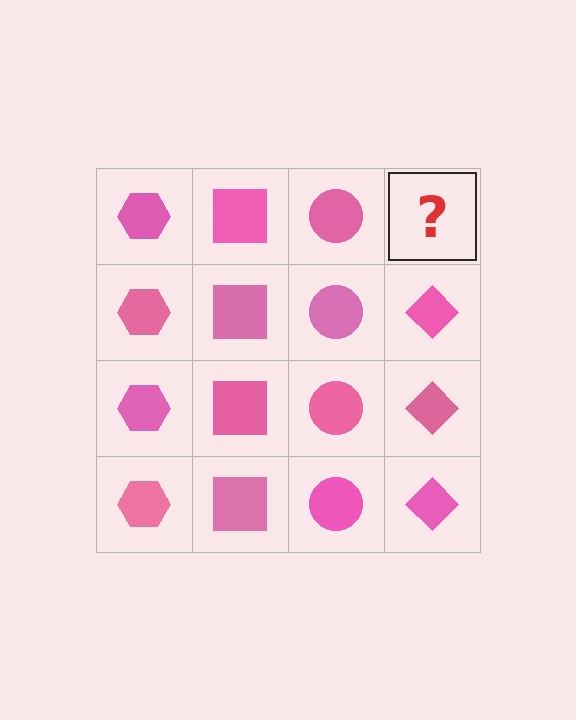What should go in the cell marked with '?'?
The missing cell should contain a pink diamond.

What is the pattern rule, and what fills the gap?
The rule is that each column has a consistent shape. The gap should be filled with a pink diamond.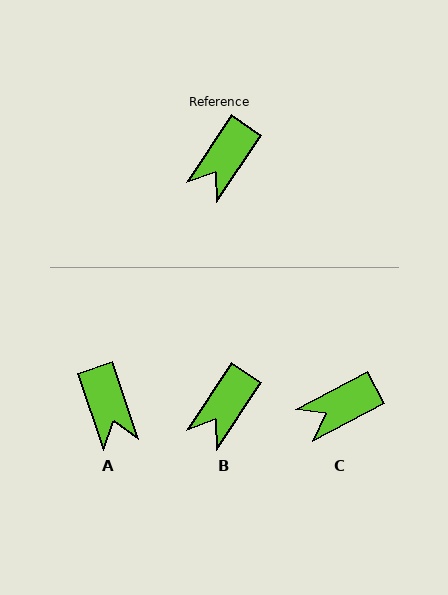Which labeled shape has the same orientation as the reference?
B.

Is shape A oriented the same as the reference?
No, it is off by about 52 degrees.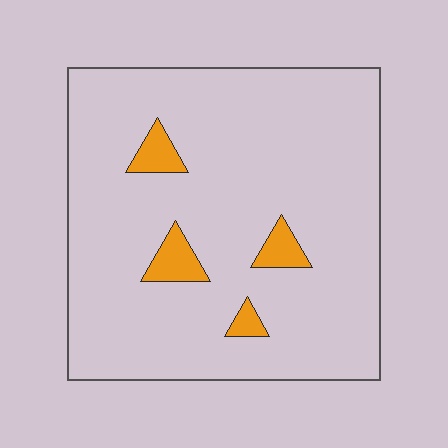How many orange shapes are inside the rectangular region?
4.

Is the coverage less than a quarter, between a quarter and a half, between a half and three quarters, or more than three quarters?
Less than a quarter.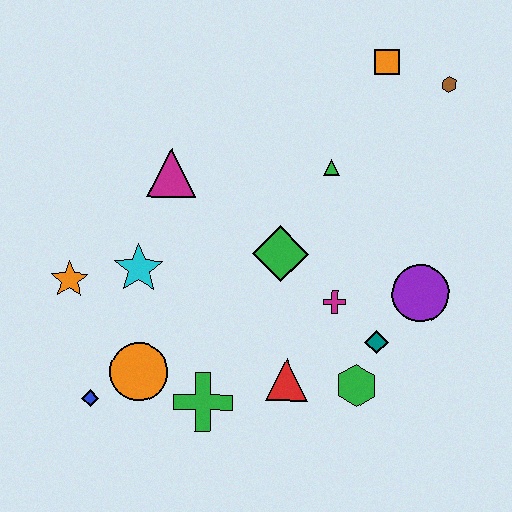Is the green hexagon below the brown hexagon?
Yes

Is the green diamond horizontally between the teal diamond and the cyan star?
Yes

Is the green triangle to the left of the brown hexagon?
Yes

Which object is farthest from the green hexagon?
The orange square is farthest from the green hexagon.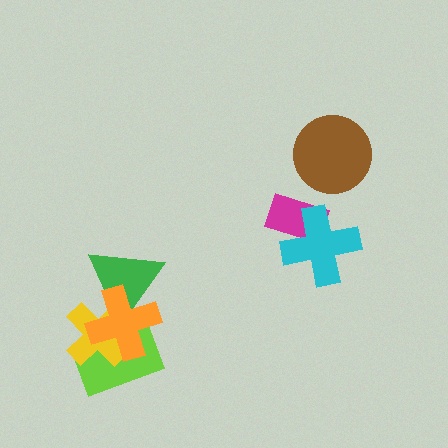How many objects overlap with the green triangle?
2 objects overlap with the green triangle.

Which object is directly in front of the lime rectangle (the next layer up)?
The yellow cross is directly in front of the lime rectangle.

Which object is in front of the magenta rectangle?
The cyan cross is in front of the magenta rectangle.